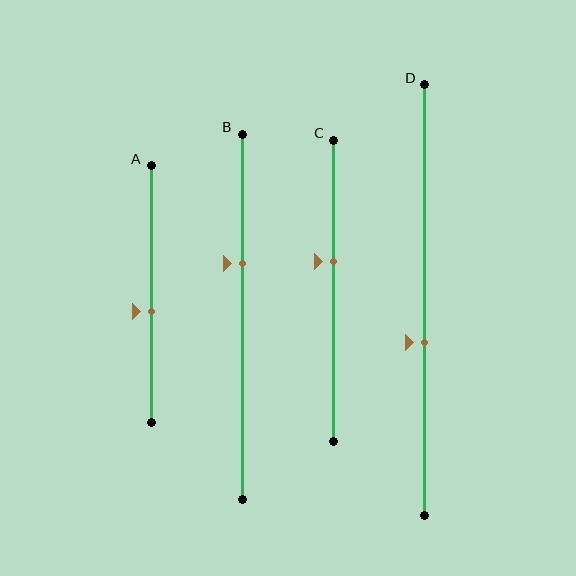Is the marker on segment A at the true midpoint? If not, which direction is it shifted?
No, the marker on segment A is shifted downward by about 7% of the segment length.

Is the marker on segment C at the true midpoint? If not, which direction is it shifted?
No, the marker on segment C is shifted upward by about 10% of the segment length.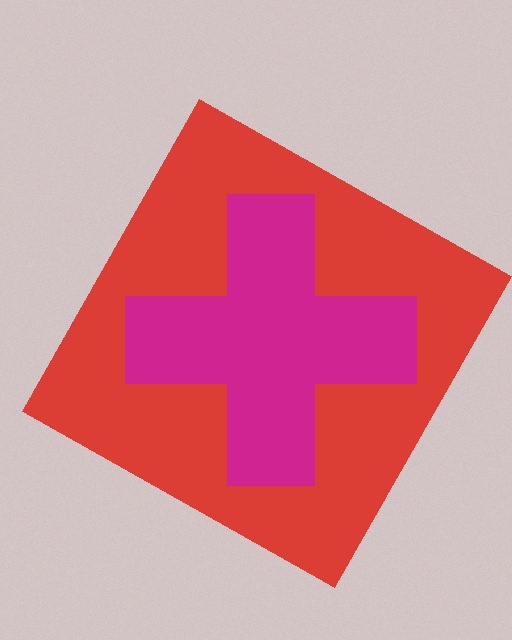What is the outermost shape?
The red square.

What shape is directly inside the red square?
The magenta cross.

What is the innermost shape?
The magenta cross.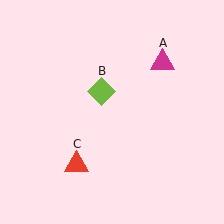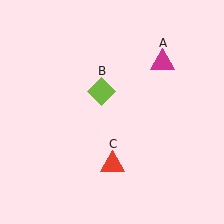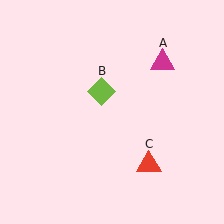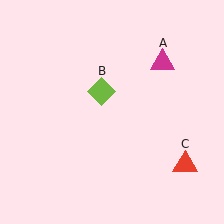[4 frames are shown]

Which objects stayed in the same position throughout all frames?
Magenta triangle (object A) and lime diamond (object B) remained stationary.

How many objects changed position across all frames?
1 object changed position: red triangle (object C).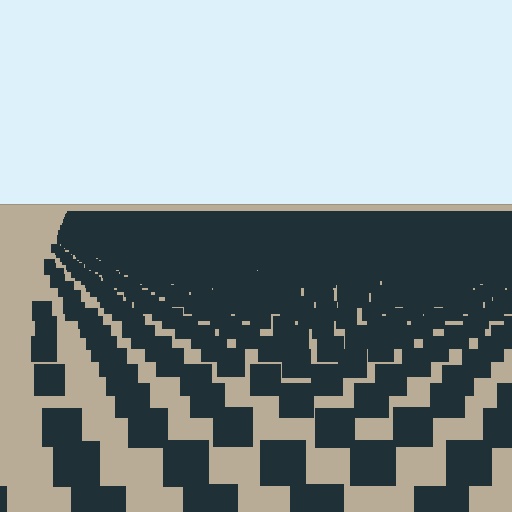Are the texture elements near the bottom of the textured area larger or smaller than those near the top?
Larger. Near the bottom, elements are closer to the viewer and appear at a bigger on-screen size.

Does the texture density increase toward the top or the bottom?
Density increases toward the top.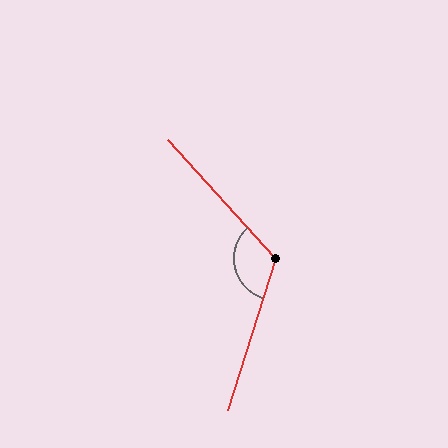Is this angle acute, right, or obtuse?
It is obtuse.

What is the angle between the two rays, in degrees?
Approximately 120 degrees.